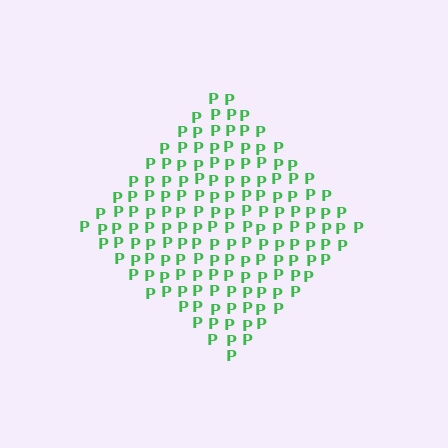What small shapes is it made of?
It is made of small letter P's.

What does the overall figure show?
The overall figure shows a diamond.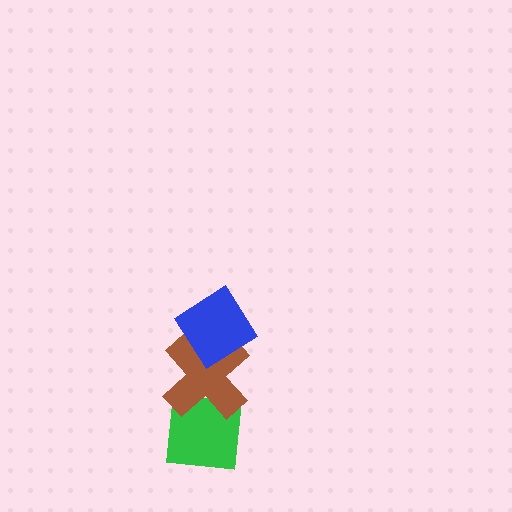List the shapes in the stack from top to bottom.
From top to bottom: the blue diamond, the brown cross, the green square.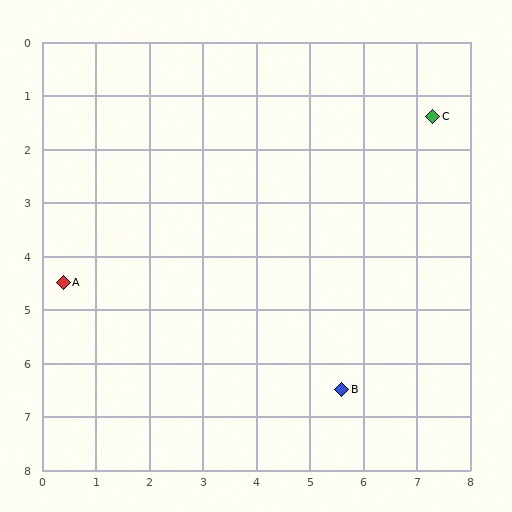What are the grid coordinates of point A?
Point A is at approximately (0.4, 4.5).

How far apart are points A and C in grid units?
Points A and C are about 7.6 grid units apart.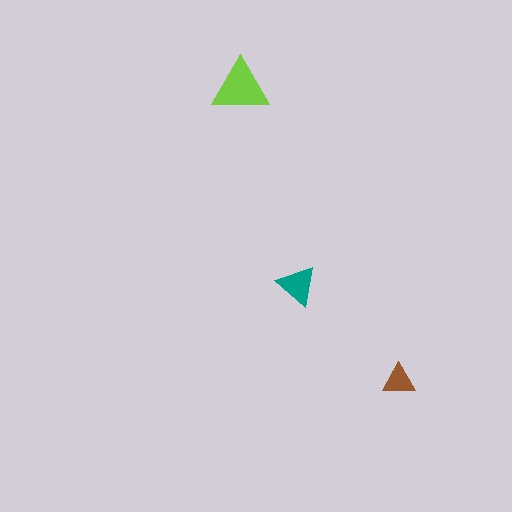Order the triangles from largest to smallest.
the lime one, the teal one, the brown one.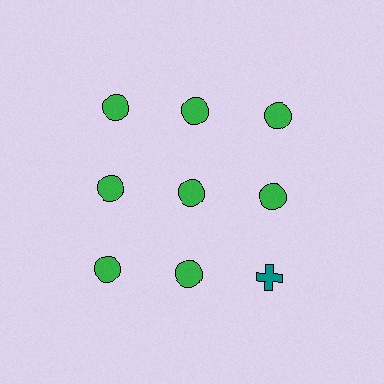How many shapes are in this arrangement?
There are 9 shapes arranged in a grid pattern.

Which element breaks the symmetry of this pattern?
The teal cross in the third row, center column breaks the symmetry. All other shapes are green circles.